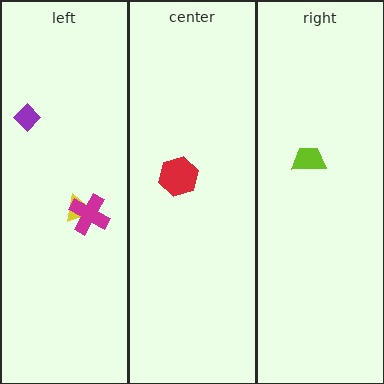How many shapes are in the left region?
3.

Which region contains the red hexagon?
The center region.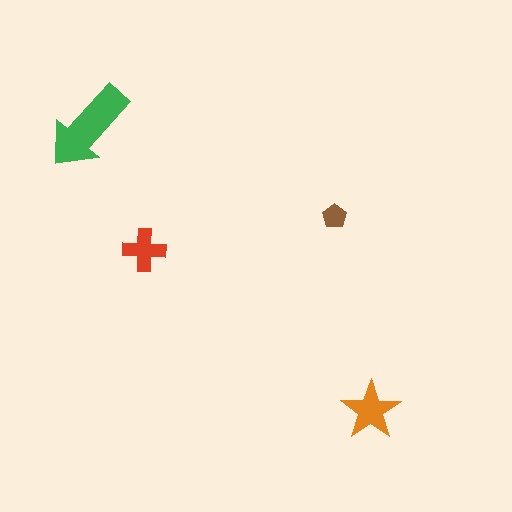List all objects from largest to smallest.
The green arrow, the orange star, the red cross, the brown pentagon.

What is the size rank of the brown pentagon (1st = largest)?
4th.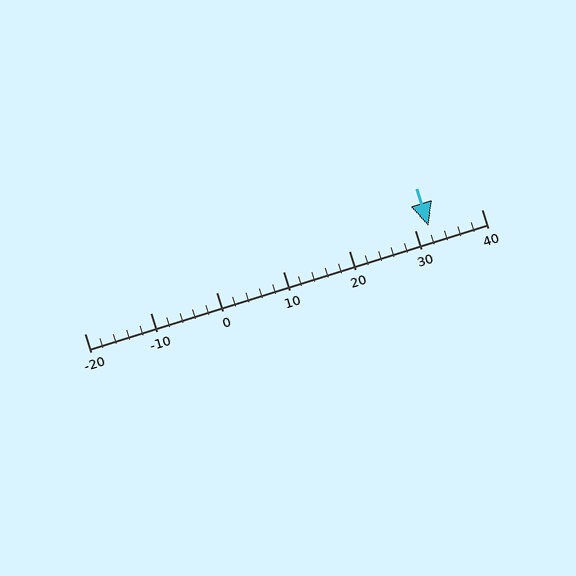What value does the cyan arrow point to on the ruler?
The cyan arrow points to approximately 32.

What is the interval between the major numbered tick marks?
The major tick marks are spaced 10 units apart.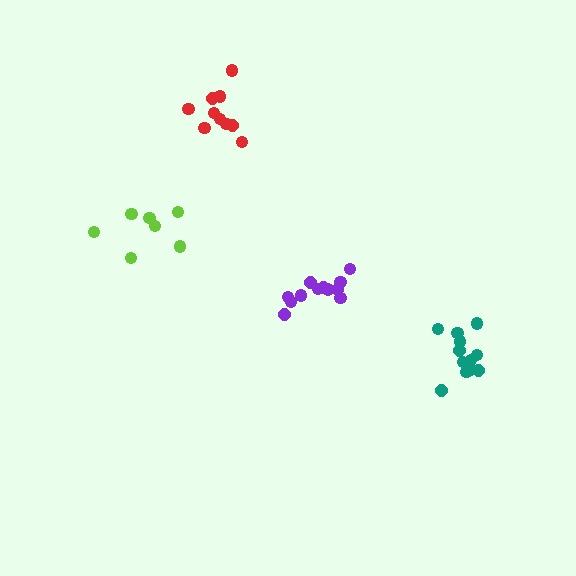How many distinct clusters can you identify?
There are 4 distinct clusters.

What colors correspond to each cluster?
The clusters are colored: lime, teal, purple, red.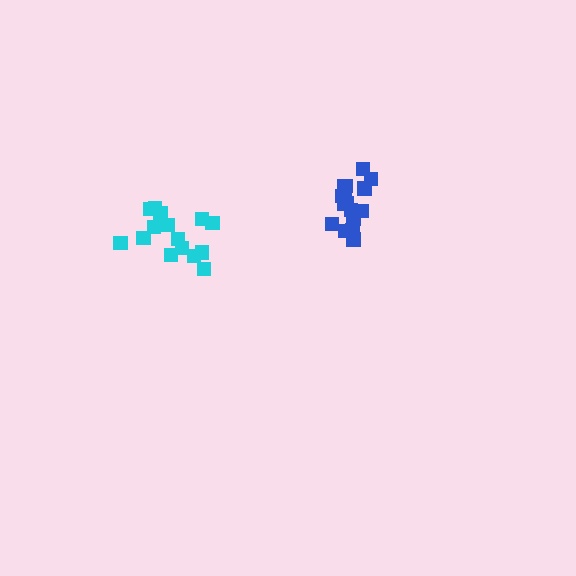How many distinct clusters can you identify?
There are 2 distinct clusters.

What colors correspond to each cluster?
The clusters are colored: cyan, blue.